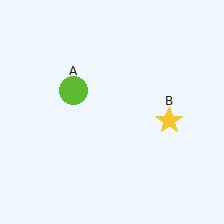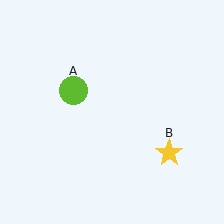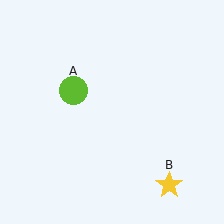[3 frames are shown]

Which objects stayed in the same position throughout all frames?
Lime circle (object A) remained stationary.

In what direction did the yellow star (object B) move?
The yellow star (object B) moved down.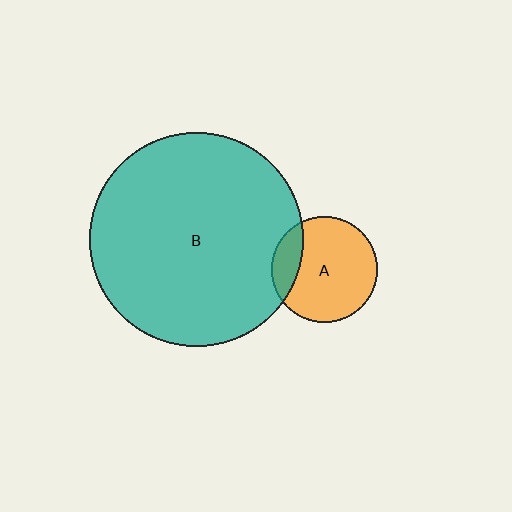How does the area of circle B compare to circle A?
Approximately 4.1 times.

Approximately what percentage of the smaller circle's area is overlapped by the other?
Approximately 20%.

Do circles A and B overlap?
Yes.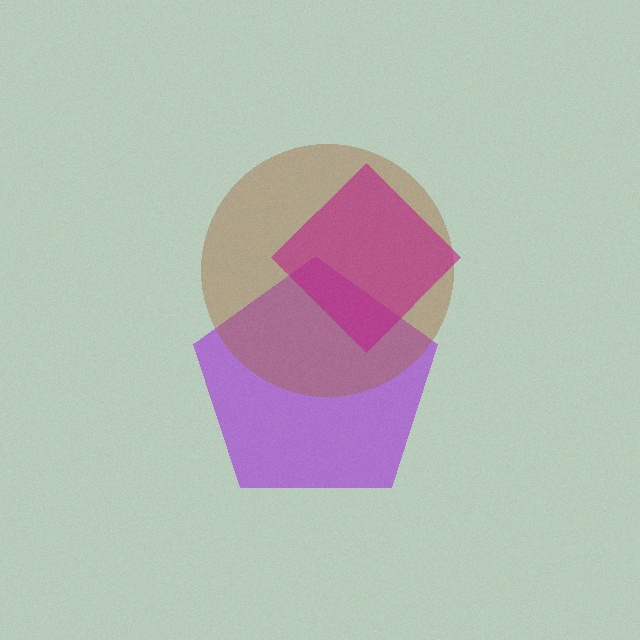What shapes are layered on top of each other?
The layered shapes are: a purple pentagon, a brown circle, a magenta diamond.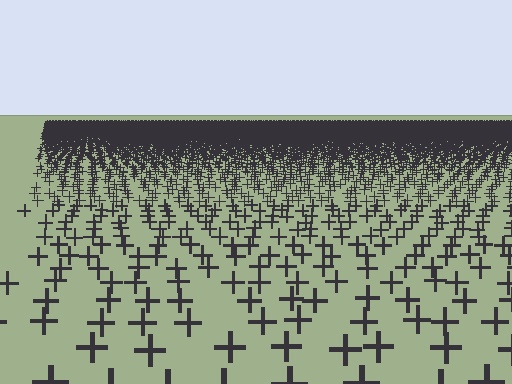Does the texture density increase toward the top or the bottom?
Density increases toward the top.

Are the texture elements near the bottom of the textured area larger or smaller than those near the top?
Larger. Near the bottom, elements are closer to the viewer and appear at a bigger on-screen size.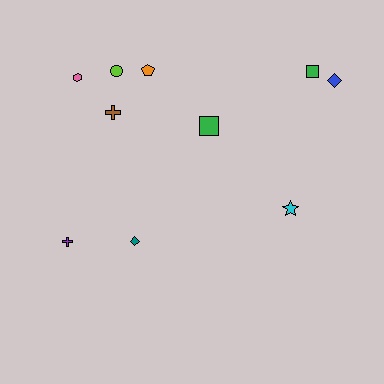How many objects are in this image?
There are 10 objects.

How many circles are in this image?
There is 1 circle.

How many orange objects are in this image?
There is 1 orange object.